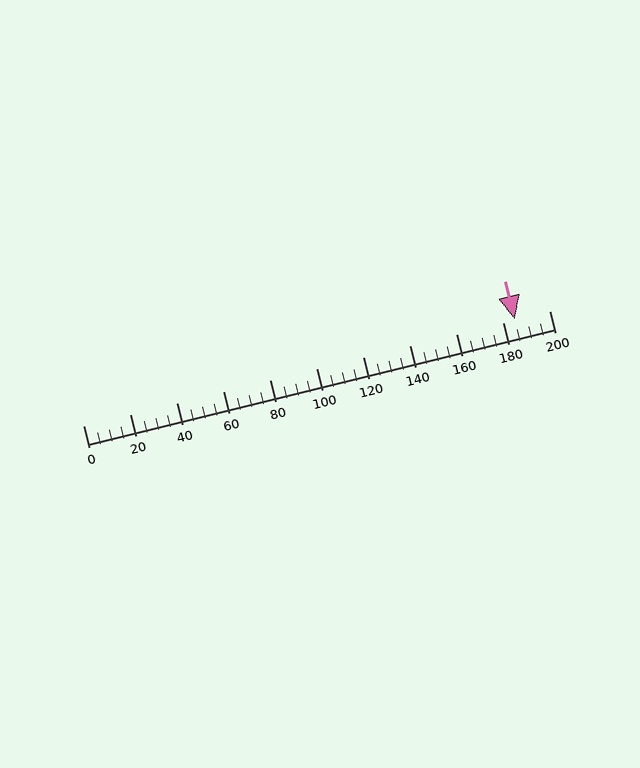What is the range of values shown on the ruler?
The ruler shows values from 0 to 200.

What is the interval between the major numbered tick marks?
The major tick marks are spaced 20 units apart.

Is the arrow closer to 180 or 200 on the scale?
The arrow is closer to 180.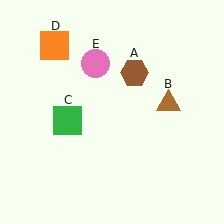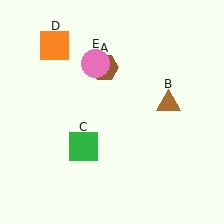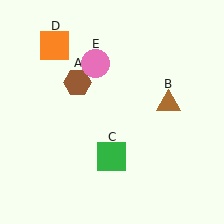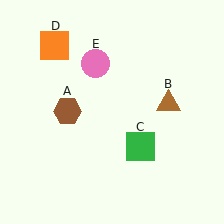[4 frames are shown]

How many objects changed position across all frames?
2 objects changed position: brown hexagon (object A), green square (object C).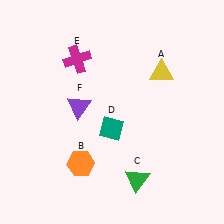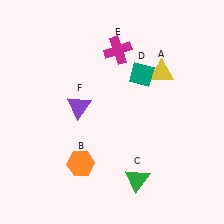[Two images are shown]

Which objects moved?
The objects that moved are: the teal diamond (D), the magenta cross (E).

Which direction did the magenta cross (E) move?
The magenta cross (E) moved right.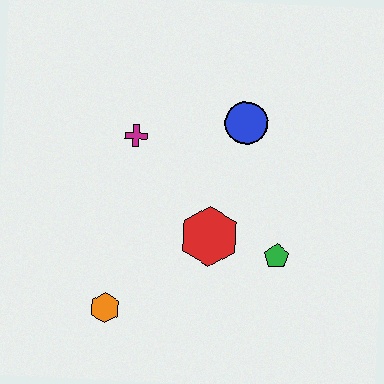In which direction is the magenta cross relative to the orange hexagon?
The magenta cross is above the orange hexagon.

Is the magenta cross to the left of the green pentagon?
Yes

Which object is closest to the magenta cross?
The blue circle is closest to the magenta cross.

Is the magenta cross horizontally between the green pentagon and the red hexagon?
No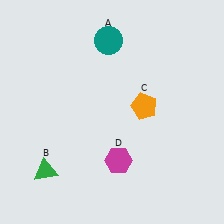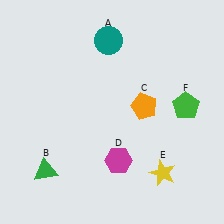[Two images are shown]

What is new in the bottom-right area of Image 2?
A yellow star (E) was added in the bottom-right area of Image 2.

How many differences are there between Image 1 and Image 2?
There are 2 differences between the two images.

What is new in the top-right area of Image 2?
A green pentagon (F) was added in the top-right area of Image 2.